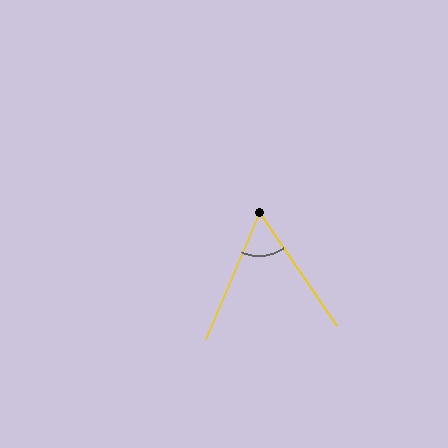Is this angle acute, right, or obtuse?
It is acute.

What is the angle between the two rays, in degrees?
Approximately 57 degrees.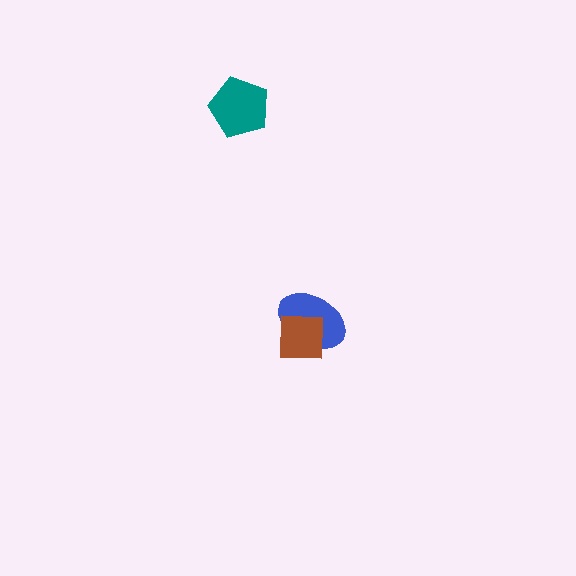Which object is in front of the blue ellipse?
The brown square is in front of the blue ellipse.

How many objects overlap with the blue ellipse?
1 object overlaps with the blue ellipse.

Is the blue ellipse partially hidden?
Yes, it is partially covered by another shape.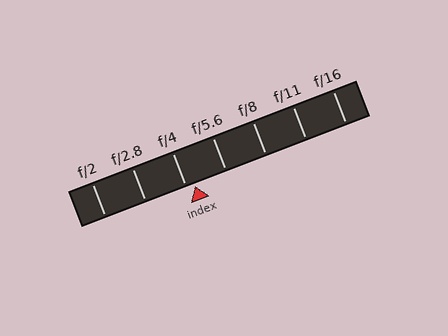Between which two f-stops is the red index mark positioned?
The index mark is between f/4 and f/5.6.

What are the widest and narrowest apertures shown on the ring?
The widest aperture shown is f/2 and the narrowest is f/16.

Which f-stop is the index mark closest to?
The index mark is closest to f/4.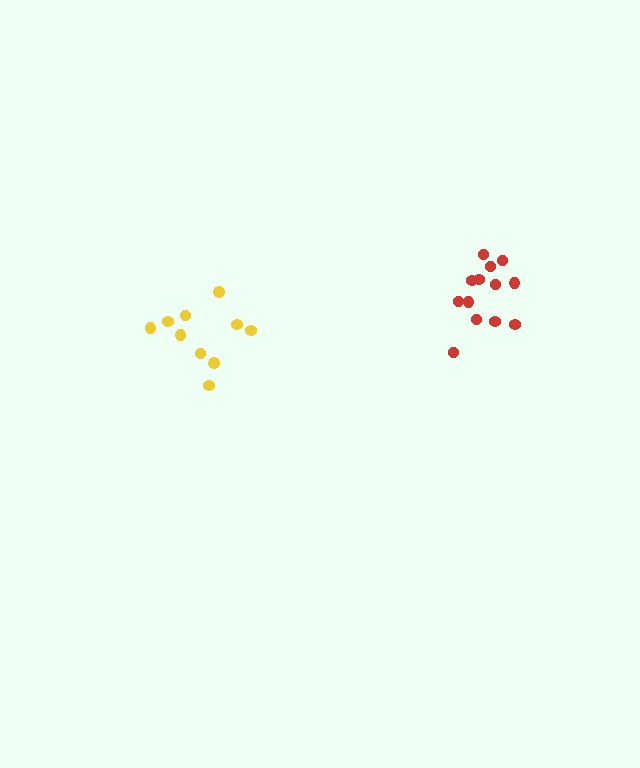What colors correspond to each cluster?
The clusters are colored: red, yellow.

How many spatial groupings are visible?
There are 2 spatial groupings.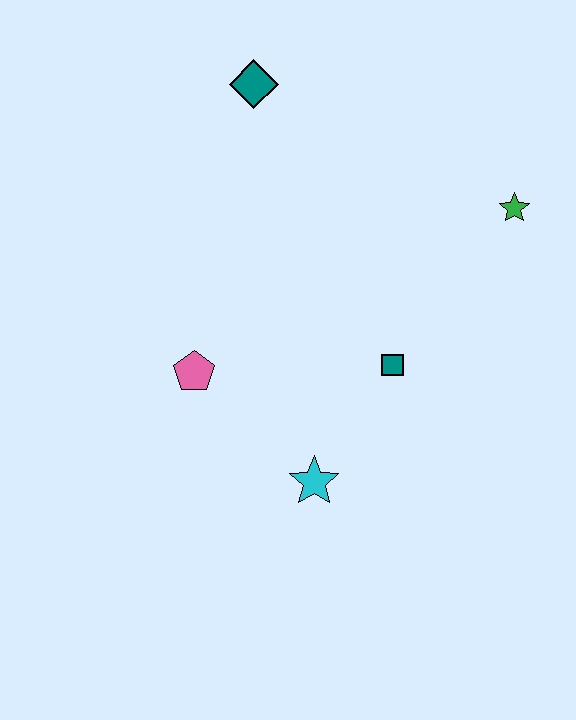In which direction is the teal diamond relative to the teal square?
The teal diamond is above the teal square.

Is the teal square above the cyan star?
Yes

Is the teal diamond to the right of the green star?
No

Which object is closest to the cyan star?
The teal square is closest to the cyan star.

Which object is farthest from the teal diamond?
The cyan star is farthest from the teal diamond.